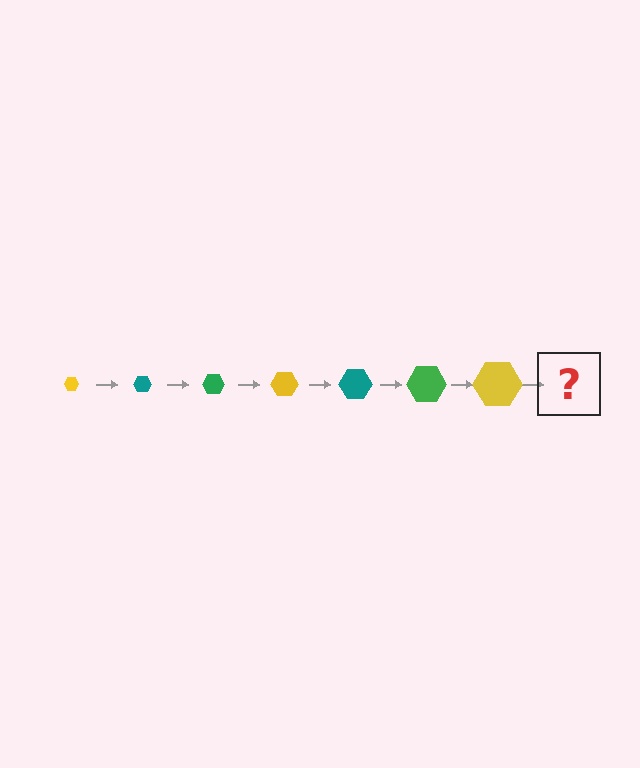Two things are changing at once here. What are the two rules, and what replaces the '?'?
The two rules are that the hexagon grows larger each step and the color cycles through yellow, teal, and green. The '?' should be a teal hexagon, larger than the previous one.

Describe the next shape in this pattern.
It should be a teal hexagon, larger than the previous one.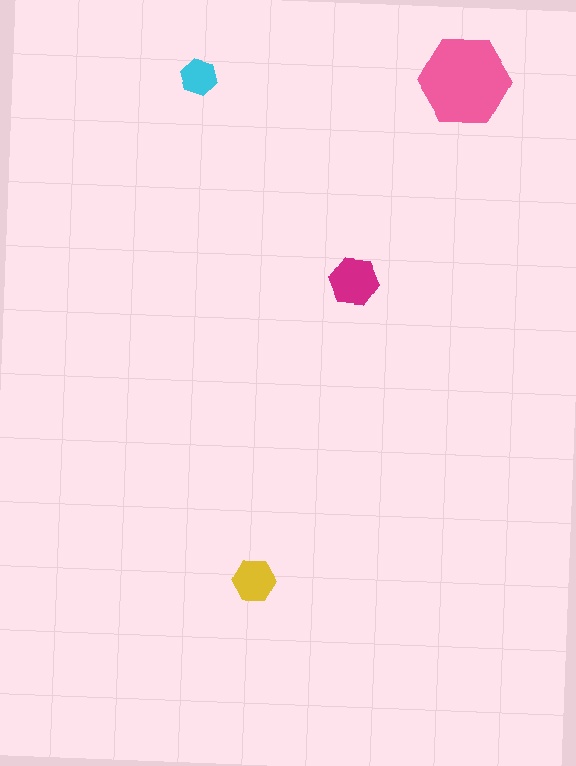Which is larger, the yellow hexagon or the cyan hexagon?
The yellow one.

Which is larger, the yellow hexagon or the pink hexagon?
The pink one.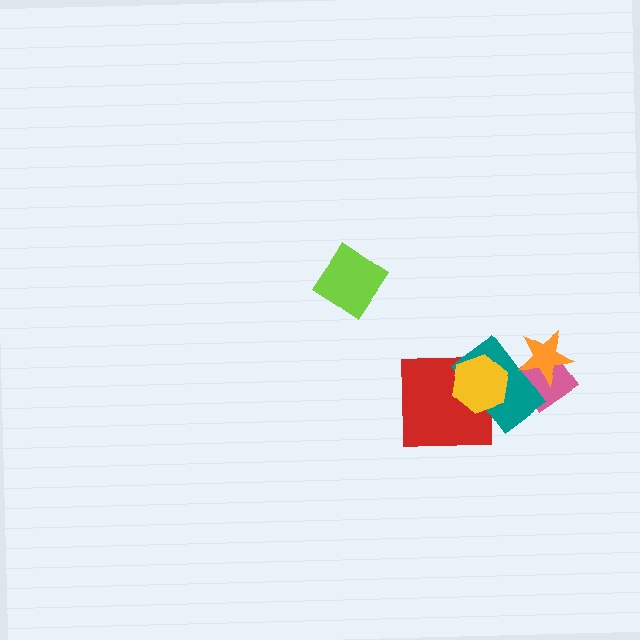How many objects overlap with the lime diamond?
0 objects overlap with the lime diamond.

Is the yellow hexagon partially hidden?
No, no other shape covers it.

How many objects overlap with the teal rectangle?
4 objects overlap with the teal rectangle.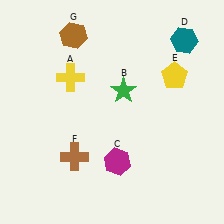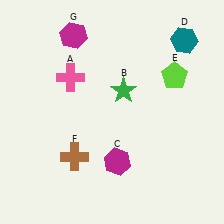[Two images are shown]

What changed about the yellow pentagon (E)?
In Image 1, E is yellow. In Image 2, it changed to lime.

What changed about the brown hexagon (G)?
In Image 1, G is brown. In Image 2, it changed to magenta.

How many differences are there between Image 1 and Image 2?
There are 3 differences between the two images.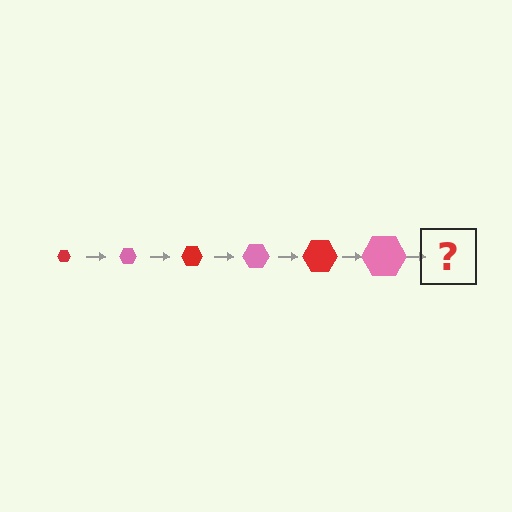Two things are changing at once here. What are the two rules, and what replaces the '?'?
The two rules are that the hexagon grows larger each step and the color cycles through red and pink. The '?' should be a red hexagon, larger than the previous one.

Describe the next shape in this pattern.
It should be a red hexagon, larger than the previous one.